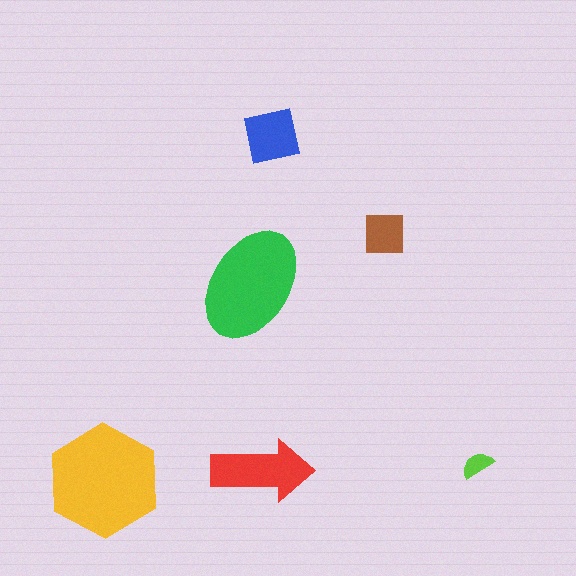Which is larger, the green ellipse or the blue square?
The green ellipse.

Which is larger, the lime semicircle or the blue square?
The blue square.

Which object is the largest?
The yellow hexagon.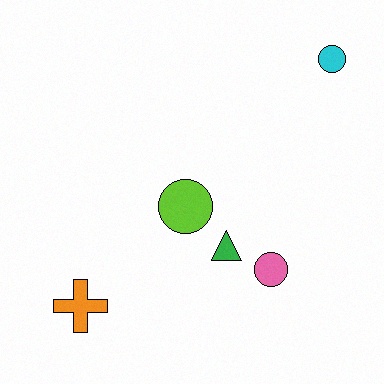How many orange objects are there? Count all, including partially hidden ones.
There is 1 orange object.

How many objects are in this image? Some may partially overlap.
There are 5 objects.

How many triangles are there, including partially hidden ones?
There is 1 triangle.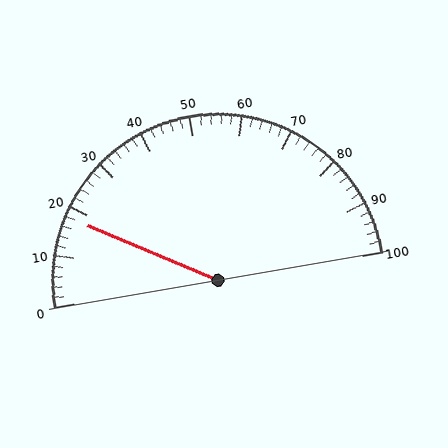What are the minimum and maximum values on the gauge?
The gauge ranges from 0 to 100.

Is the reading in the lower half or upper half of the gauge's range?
The reading is in the lower half of the range (0 to 100).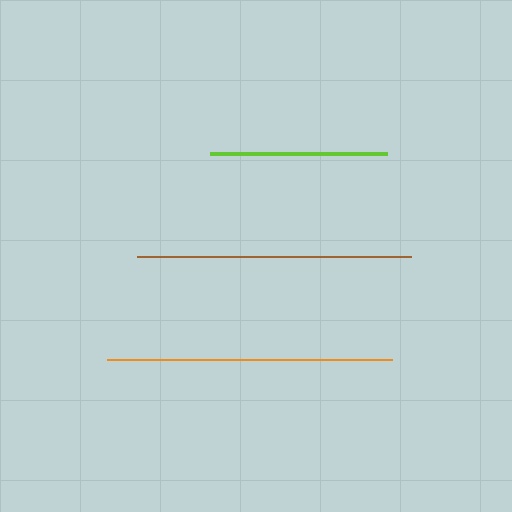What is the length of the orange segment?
The orange segment is approximately 286 pixels long.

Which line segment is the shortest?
The lime line is the shortest at approximately 177 pixels.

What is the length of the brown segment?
The brown segment is approximately 274 pixels long.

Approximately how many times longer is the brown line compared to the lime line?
The brown line is approximately 1.5 times the length of the lime line.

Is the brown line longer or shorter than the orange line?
The orange line is longer than the brown line.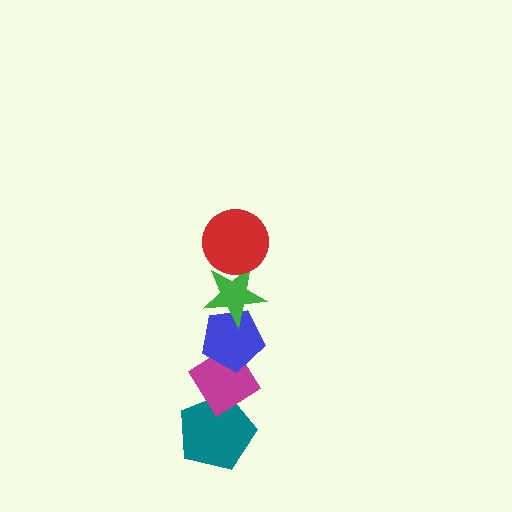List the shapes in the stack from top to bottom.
From top to bottom: the red circle, the green star, the blue pentagon, the magenta diamond, the teal pentagon.